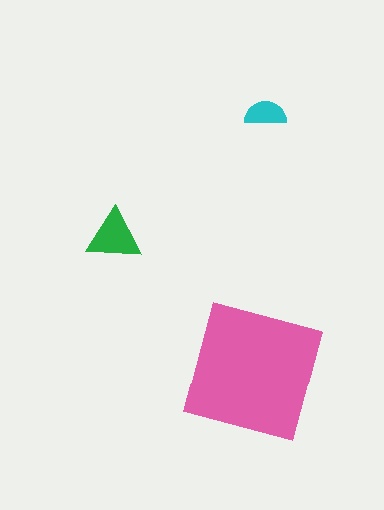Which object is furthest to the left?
The green triangle is leftmost.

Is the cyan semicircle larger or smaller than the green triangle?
Smaller.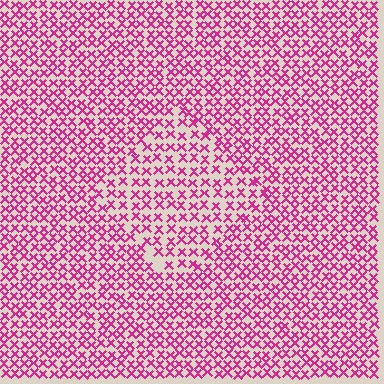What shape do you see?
I see a diamond.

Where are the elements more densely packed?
The elements are more densely packed outside the diamond boundary.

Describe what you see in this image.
The image contains small magenta elements arranged at two different densities. A diamond-shaped region is visible where the elements are less densely packed than the surrounding area.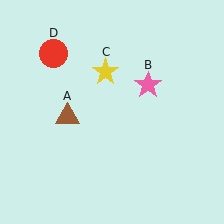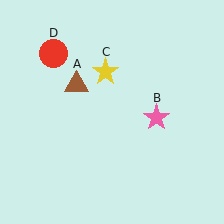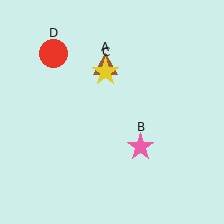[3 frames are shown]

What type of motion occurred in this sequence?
The brown triangle (object A), pink star (object B) rotated clockwise around the center of the scene.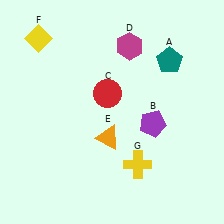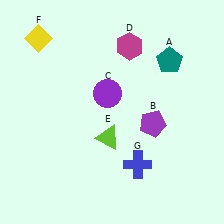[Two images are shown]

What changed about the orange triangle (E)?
In Image 1, E is orange. In Image 2, it changed to lime.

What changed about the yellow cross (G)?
In Image 1, G is yellow. In Image 2, it changed to blue.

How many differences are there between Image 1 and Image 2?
There are 3 differences between the two images.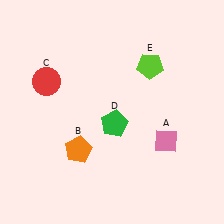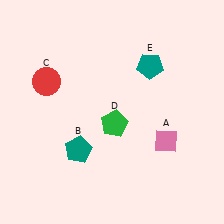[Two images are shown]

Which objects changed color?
B changed from orange to teal. E changed from lime to teal.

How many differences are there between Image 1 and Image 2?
There are 2 differences between the two images.